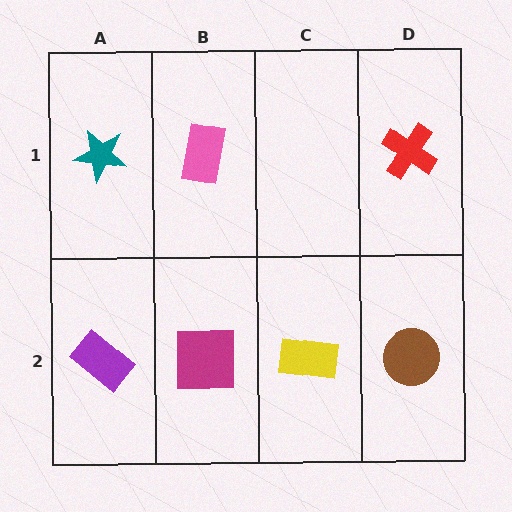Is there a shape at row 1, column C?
No, that cell is empty.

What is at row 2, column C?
A yellow rectangle.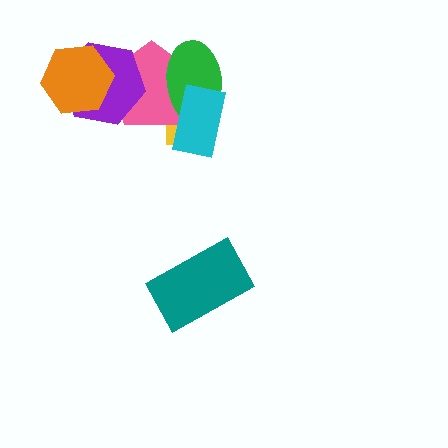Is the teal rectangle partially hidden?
No, no other shape covers it.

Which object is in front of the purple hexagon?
The orange hexagon is in front of the purple hexagon.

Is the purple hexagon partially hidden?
Yes, it is partially covered by another shape.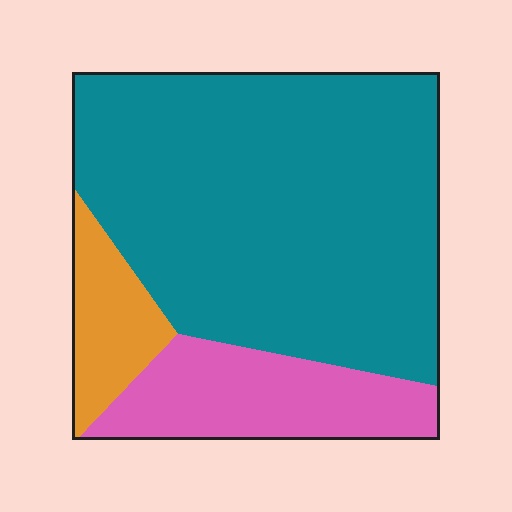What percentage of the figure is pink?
Pink covers roughly 20% of the figure.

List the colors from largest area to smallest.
From largest to smallest: teal, pink, orange.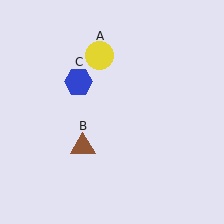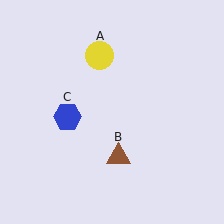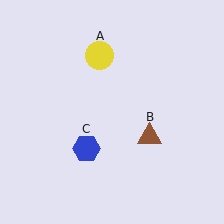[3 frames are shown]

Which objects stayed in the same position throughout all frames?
Yellow circle (object A) remained stationary.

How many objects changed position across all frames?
2 objects changed position: brown triangle (object B), blue hexagon (object C).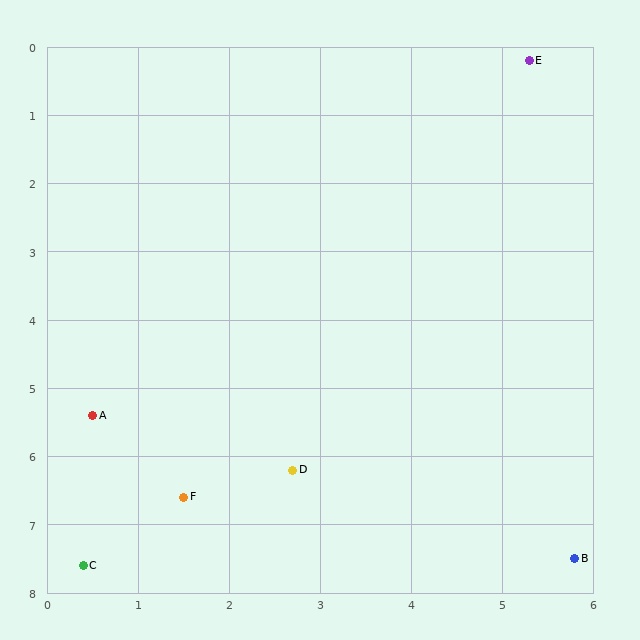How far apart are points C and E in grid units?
Points C and E are about 8.9 grid units apart.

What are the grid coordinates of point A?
Point A is at approximately (0.5, 5.4).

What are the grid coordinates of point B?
Point B is at approximately (5.8, 7.5).